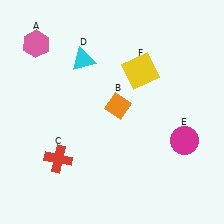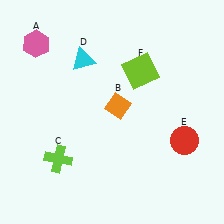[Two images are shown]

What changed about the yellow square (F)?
In Image 1, F is yellow. In Image 2, it changed to lime.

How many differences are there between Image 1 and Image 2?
There are 3 differences between the two images.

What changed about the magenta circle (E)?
In Image 1, E is magenta. In Image 2, it changed to red.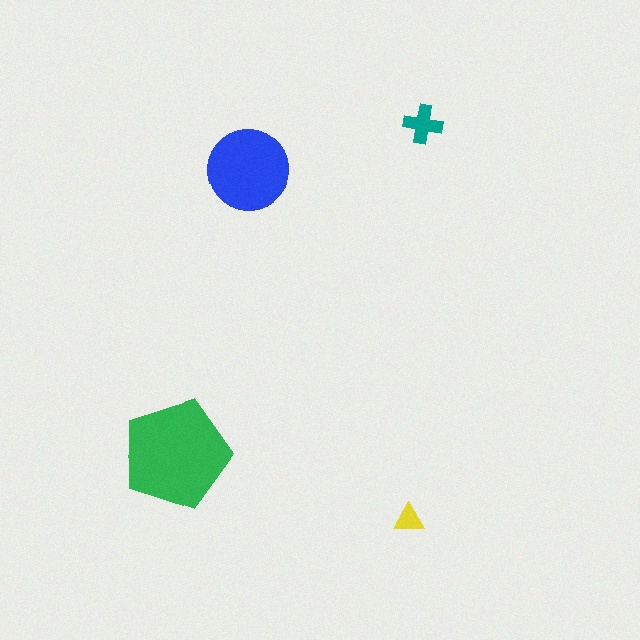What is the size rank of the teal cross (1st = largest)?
3rd.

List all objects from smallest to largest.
The yellow triangle, the teal cross, the blue circle, the green pentagon.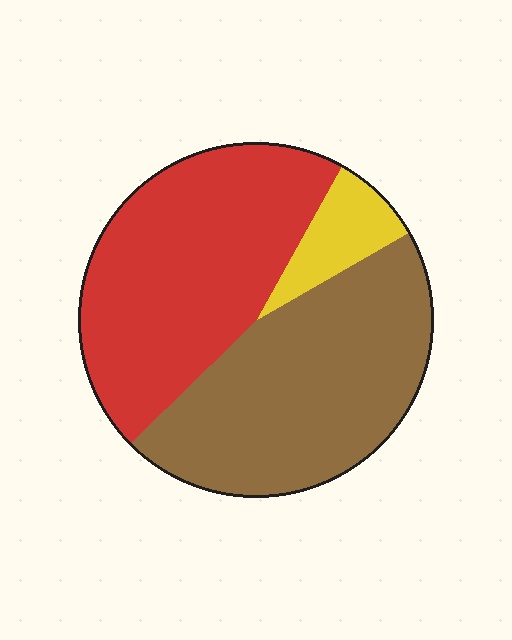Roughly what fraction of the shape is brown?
Brown takes up between a third and a half of the shape.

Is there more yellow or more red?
Red.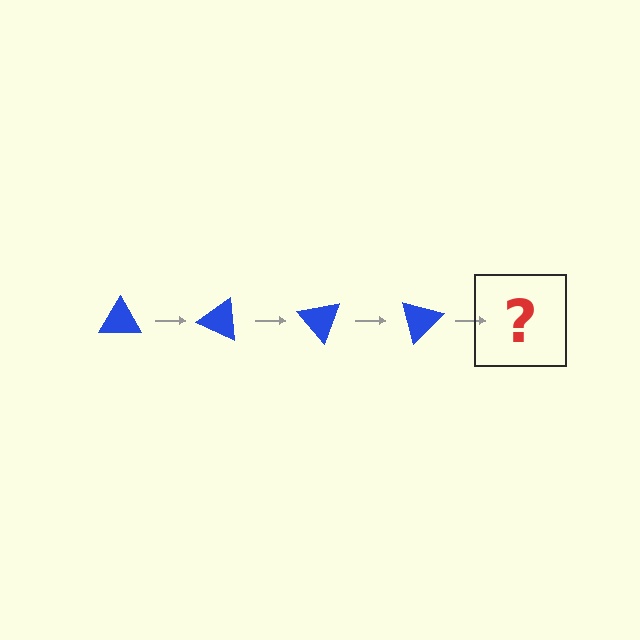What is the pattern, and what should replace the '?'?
The pattern is that the triangle rotates 25 degrees each step. The '?' should be a blue triangle rotated 100 degrees.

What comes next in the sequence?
The next element should be a blue triangle rotated 100 degrees.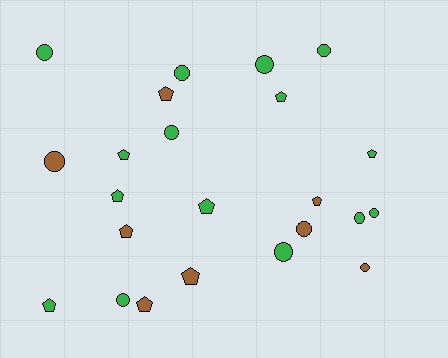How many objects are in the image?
There are 23 objects.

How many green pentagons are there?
There are 6 green pentagons.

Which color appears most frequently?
Green, with 15 objects.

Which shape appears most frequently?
Circle, with 12 objects.